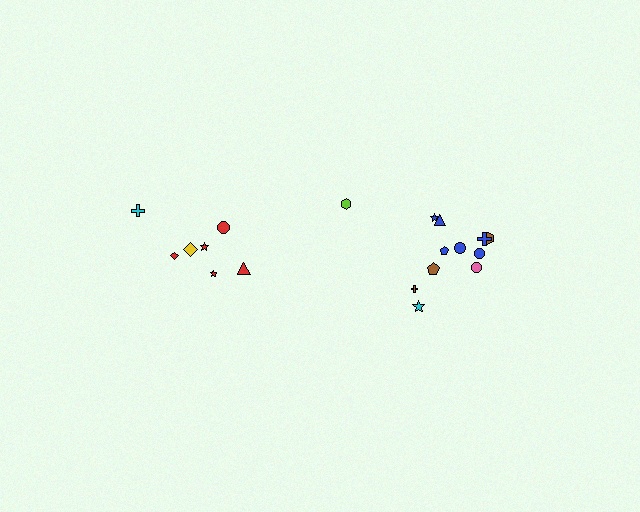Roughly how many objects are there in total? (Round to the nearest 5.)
Roughly 20 objects in total.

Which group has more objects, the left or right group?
The right group.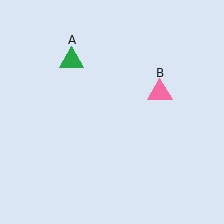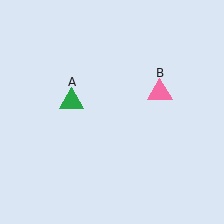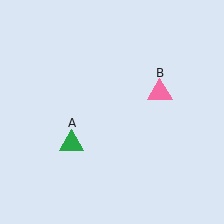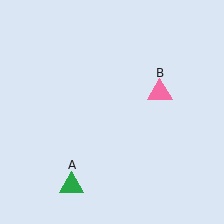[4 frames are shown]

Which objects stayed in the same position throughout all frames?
Pink triangle (object B) remained stationary.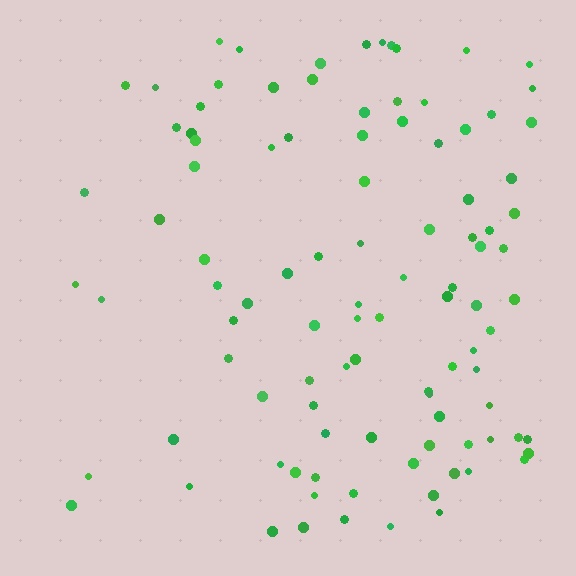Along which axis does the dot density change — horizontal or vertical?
Horizontal.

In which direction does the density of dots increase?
From left to right, with the right side densest.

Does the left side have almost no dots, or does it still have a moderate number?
Still a moderate number, just noticeably fewer than the right.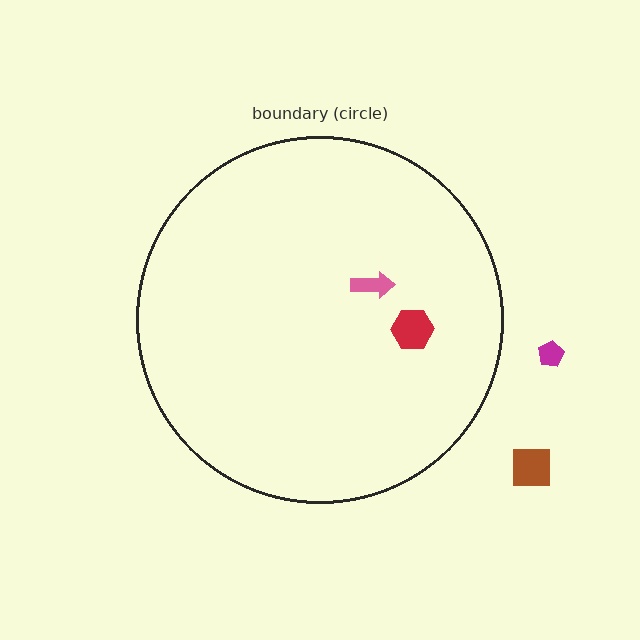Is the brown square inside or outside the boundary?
Outside.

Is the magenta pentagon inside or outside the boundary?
Outside.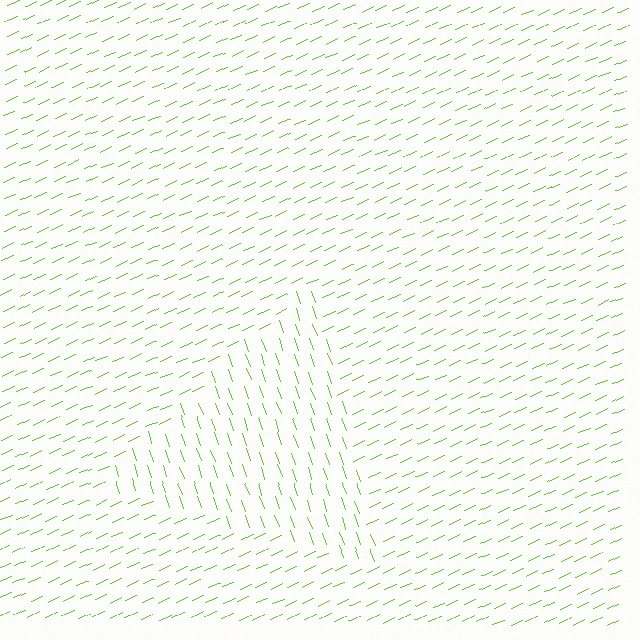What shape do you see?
I see a triangle.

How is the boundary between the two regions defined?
The boundary is defined purely by a change in line orientation (approximately 85 degrees difference). All lines are the same color and thickness.